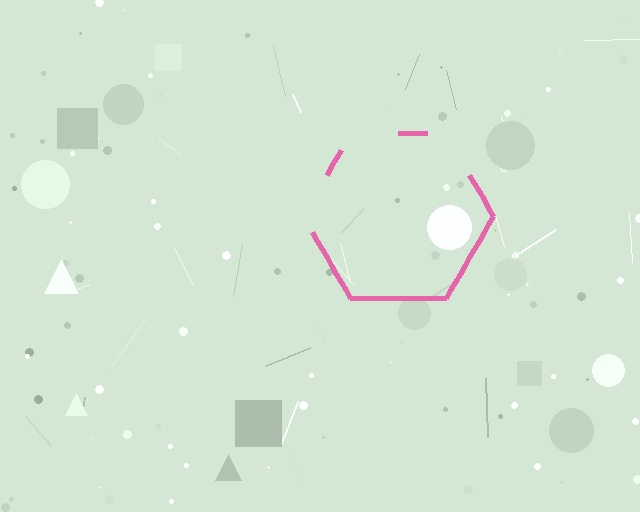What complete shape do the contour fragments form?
The contour fragments form a hexagon.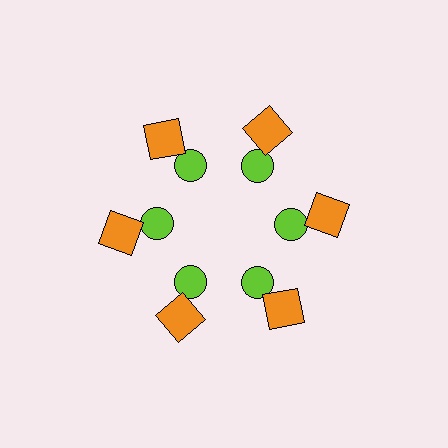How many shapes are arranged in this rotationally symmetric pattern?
There are 12 shapes, arranged in 6 groups of 2.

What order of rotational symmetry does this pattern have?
This pattern has 6-fold rotational symmetry.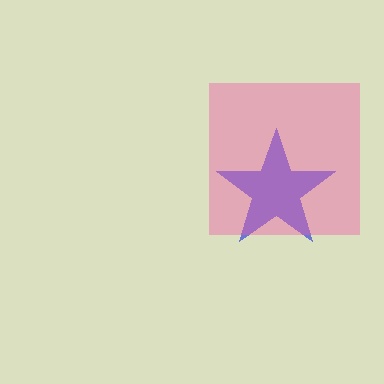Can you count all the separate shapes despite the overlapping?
Yes, there are 2 separate shapes.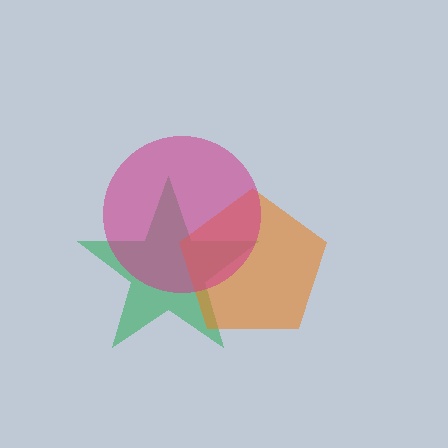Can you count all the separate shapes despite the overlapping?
Yes, there are 3 separate shapes.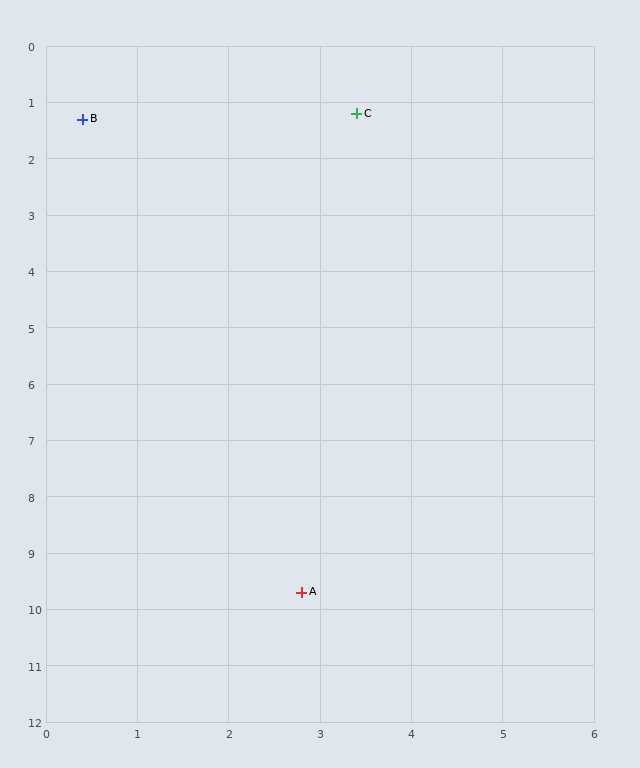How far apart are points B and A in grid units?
Points B and A are about 8.7 grid units apart.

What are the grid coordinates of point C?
Point C is at approximately (3.4, 1.2).